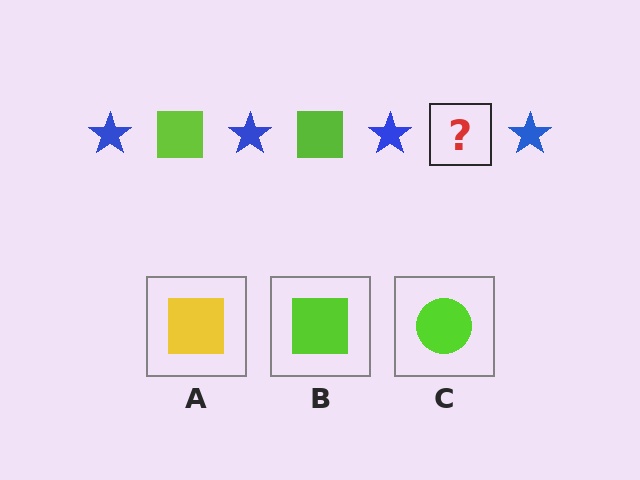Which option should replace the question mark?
Option B.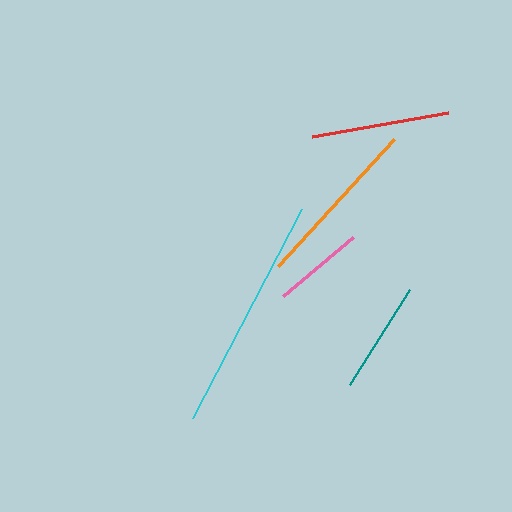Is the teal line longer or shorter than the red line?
The red line is longer than the teal line.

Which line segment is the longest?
The cyan line is the longest at approximately 236 pixels.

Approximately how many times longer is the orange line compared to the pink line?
The orange line is approximately 1.9 times the length of the pink line.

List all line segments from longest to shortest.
From longest to shortest: cyan, orange, red, teal, pink.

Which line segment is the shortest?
The pink line is the shortest at approximately 92 pixels.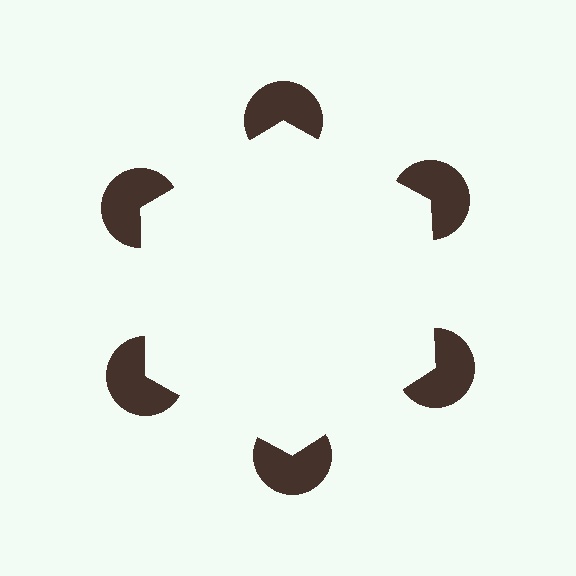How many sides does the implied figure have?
6 sides.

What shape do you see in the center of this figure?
An illusory hexagon — its edges are inferred from the aligned wedge cuts in the pac-man discs, not physically drawn.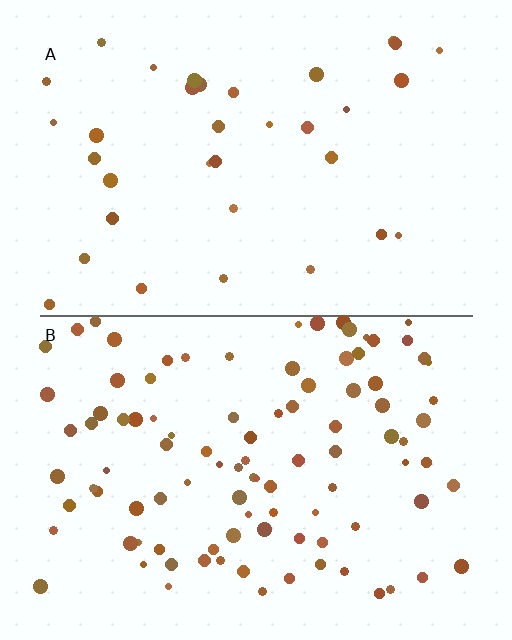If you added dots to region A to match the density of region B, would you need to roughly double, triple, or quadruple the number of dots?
Approximately triple.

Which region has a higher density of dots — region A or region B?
B (the bottom).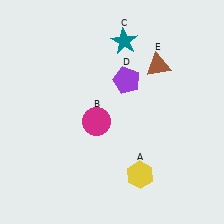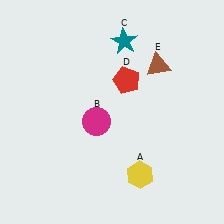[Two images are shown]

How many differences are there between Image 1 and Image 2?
There is 1 difference between the two images.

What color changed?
The pentagon (D) changed from purple in Image 1 to red in Image 2.